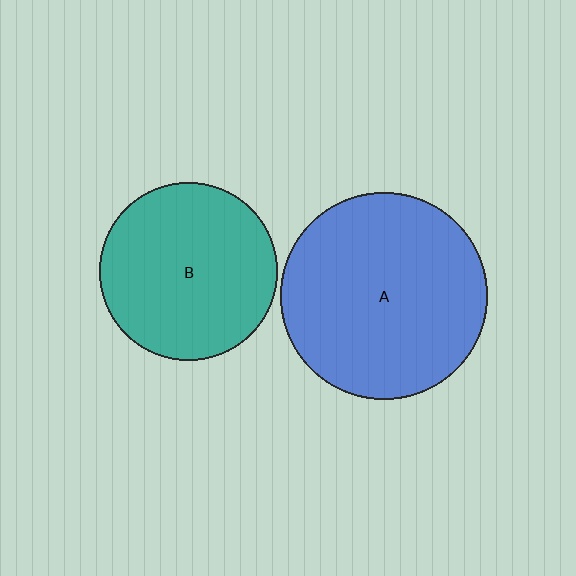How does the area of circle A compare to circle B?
Approximately 1.4 times.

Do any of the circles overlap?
No, none of the circles overlap.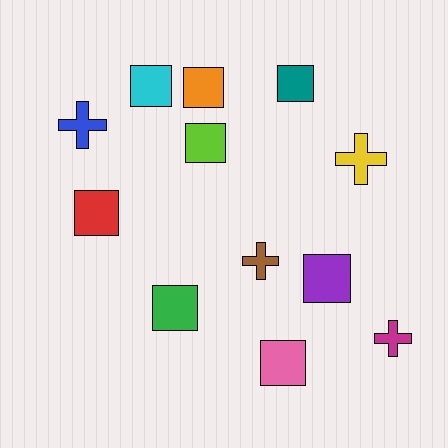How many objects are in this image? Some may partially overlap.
There are 12 objects.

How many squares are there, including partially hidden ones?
There are 8 squares.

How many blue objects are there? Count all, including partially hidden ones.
There is 1 blue object.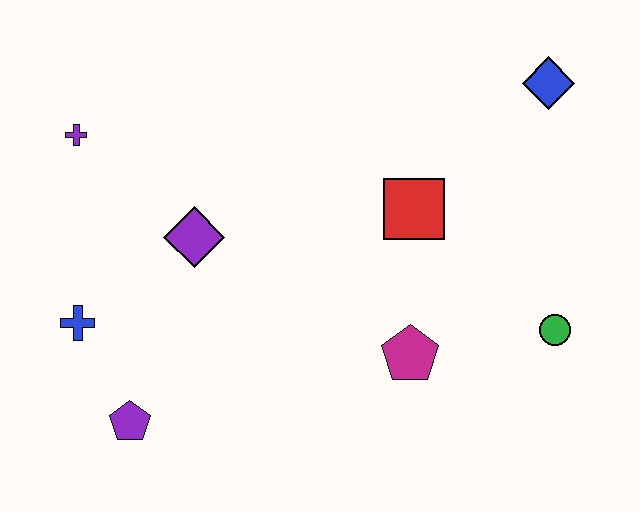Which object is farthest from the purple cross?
The green circle is farthest from the purple cross.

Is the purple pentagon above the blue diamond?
No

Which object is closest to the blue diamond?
The red square is closest to the blue diamond.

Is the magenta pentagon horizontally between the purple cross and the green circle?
Yes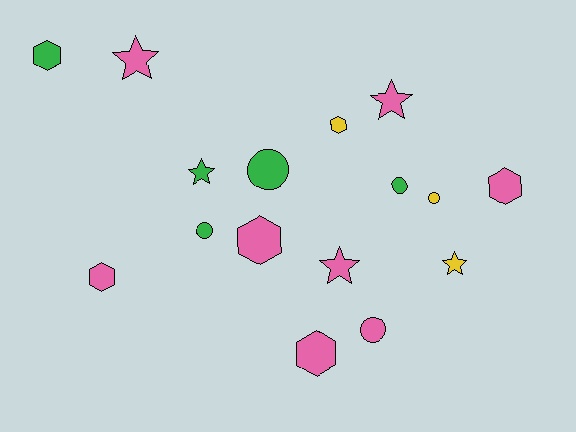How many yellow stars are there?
There is 1 yellow star.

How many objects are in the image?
There are 16 objects.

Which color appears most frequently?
Pink, with 8 objects.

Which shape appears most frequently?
Hexagon, with 6 objects.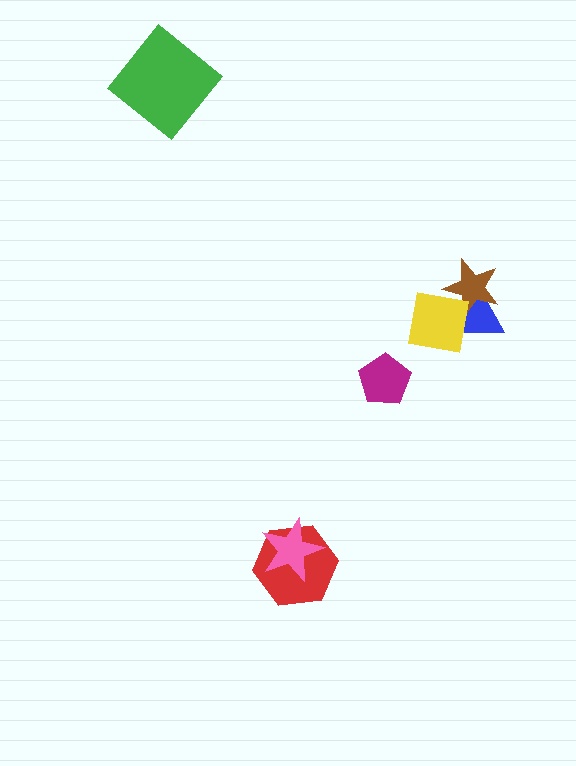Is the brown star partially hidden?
Yes, it is partially covered by another shape.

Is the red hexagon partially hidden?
Yes, it is partially covered by another shape.